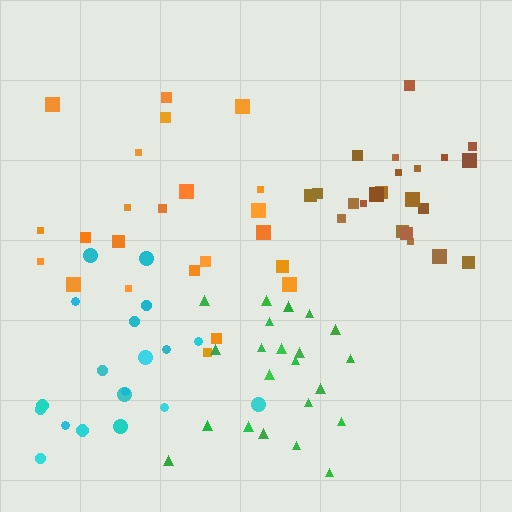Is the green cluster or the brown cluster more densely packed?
Brown.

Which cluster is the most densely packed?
Brown.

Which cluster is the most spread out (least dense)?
Cyan.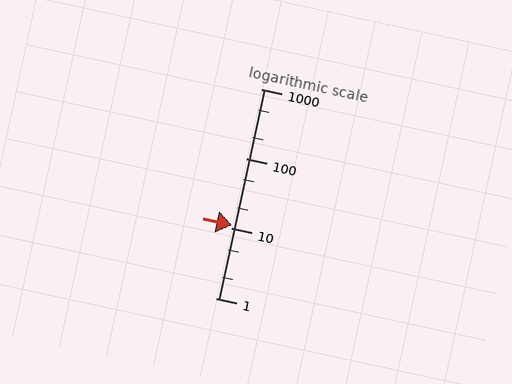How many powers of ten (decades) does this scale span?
The scale spans 3 decades, from 1 to 1000.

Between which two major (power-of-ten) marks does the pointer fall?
The pointer is between 10 and 100.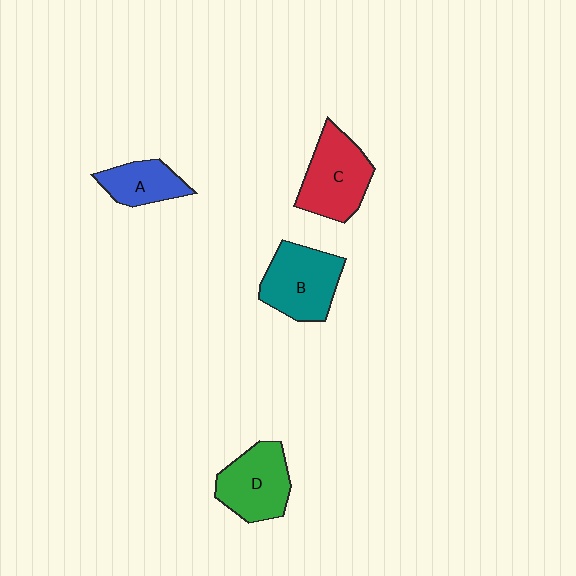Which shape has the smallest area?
Shape A (blue).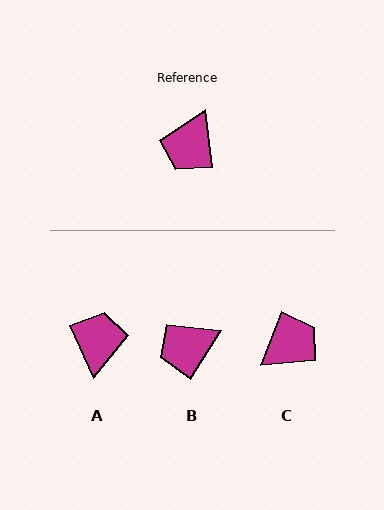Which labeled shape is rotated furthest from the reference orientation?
A, about 163 degrees away.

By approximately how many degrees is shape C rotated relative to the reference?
Approximately 152 degrees counter-clockwise.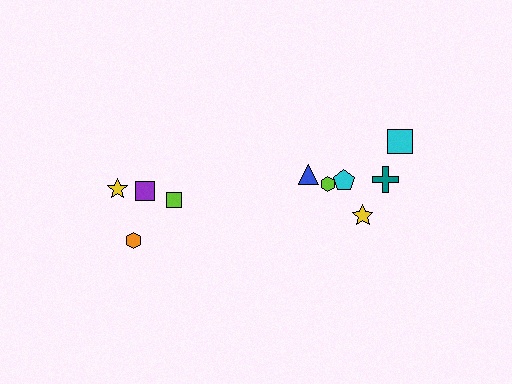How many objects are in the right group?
There are 6 objects.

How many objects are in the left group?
There are 4 objects.